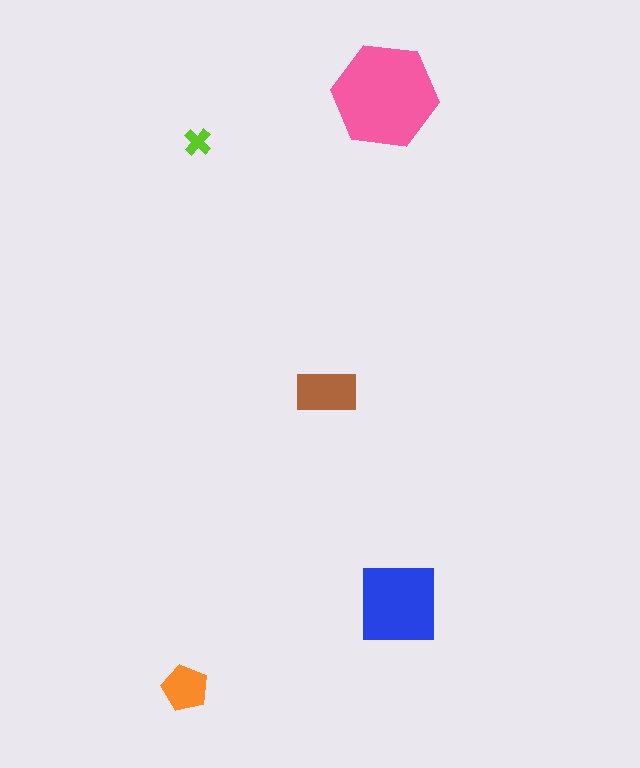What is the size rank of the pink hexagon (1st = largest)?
1st.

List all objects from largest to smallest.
The pink hexagon, the blue square, the brown rectangle, the orange pentagon, the lime cross.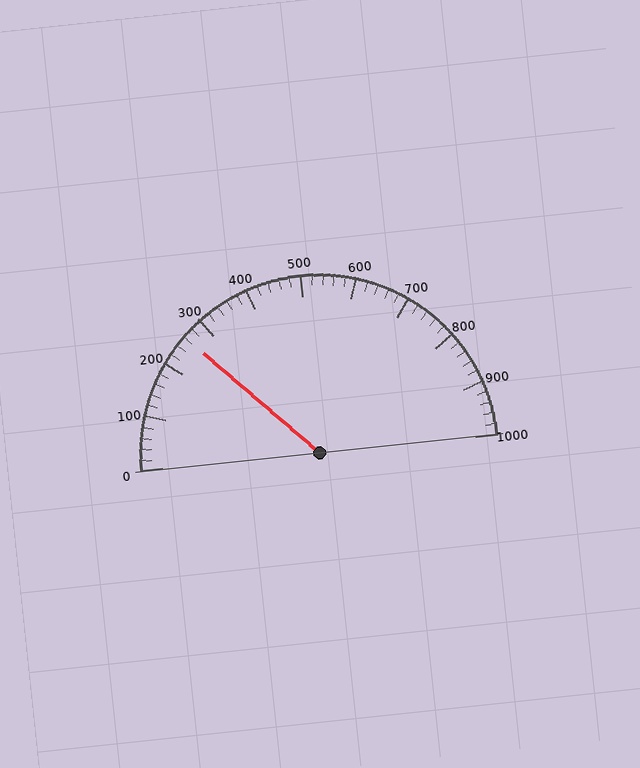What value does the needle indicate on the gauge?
The needle indicates approximately 260.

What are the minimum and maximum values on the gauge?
The gauge ranges from 0 to 1000.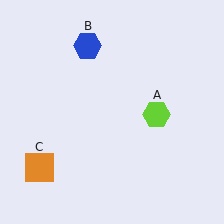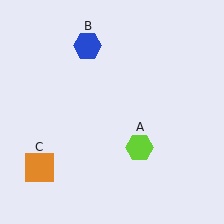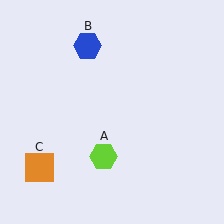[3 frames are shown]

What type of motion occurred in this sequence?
The lime hexagon (object A) rotated clockwise around the center of the scene.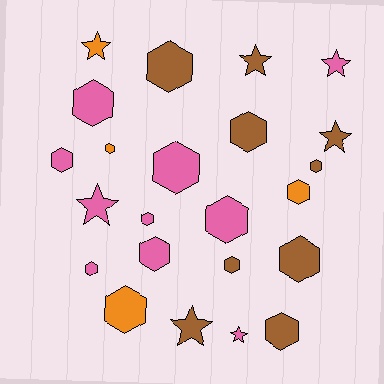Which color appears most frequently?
Pink, with 10 objects.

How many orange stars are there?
There is 1 orange star.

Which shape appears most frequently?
Hexagon, with 16 objects.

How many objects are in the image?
There are 23 objects.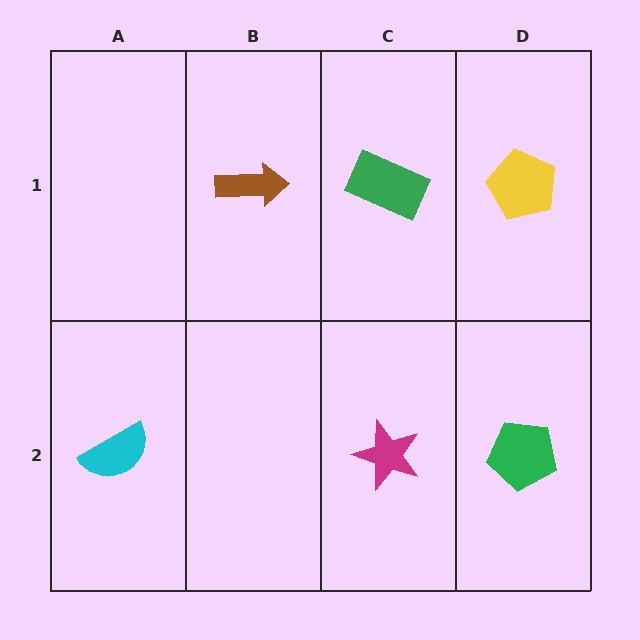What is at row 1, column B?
A brown arrow.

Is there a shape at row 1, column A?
No, that cell is empty.